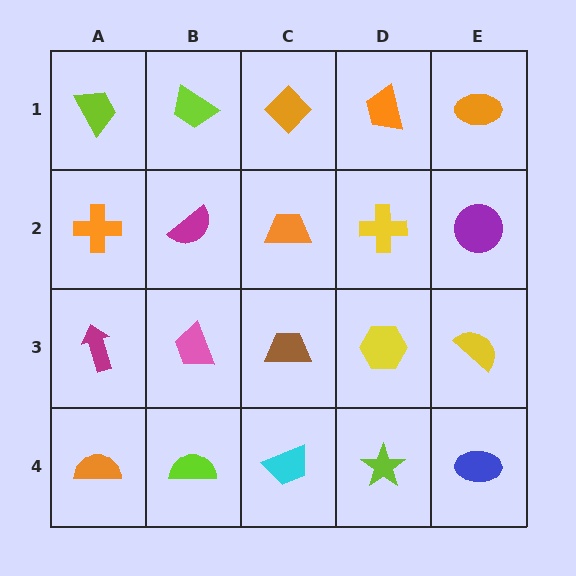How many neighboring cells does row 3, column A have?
3.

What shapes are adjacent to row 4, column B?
A pink trapezoid (row 3, column B), an orange semicircle (row 4, column A), a cyan trapezoid (row 4, column C).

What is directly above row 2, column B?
A lime trapezoid.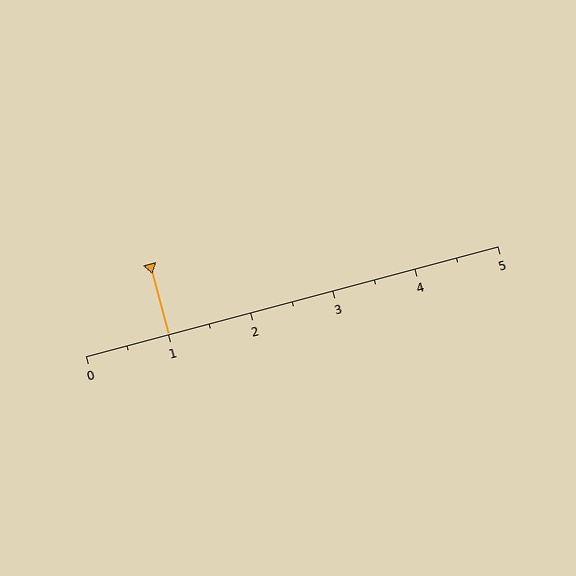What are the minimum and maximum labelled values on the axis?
The axis runs from 0 to 5.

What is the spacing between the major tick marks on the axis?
The major ticks are spaced 1 apart.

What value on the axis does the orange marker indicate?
The marker indicates approximately 1.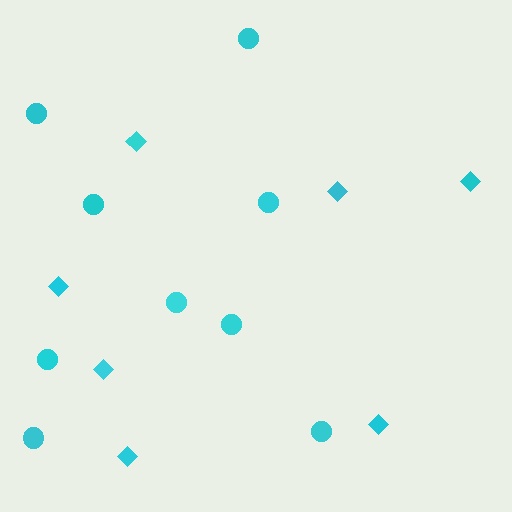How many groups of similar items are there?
There are 2 groups: one group of diamonds (7) and one group of circles (9).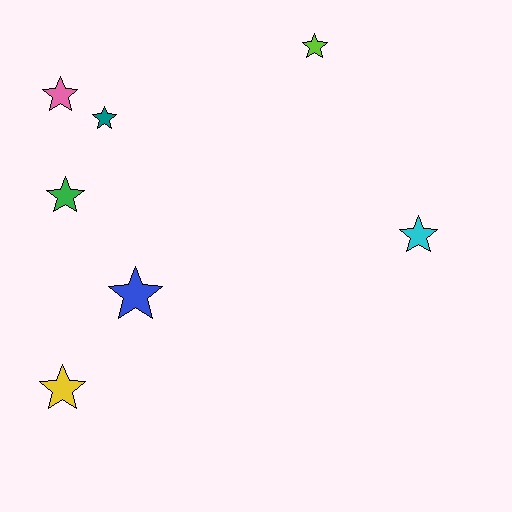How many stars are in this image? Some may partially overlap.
There are 7 stars.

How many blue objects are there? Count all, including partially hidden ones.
There is 1 blue object.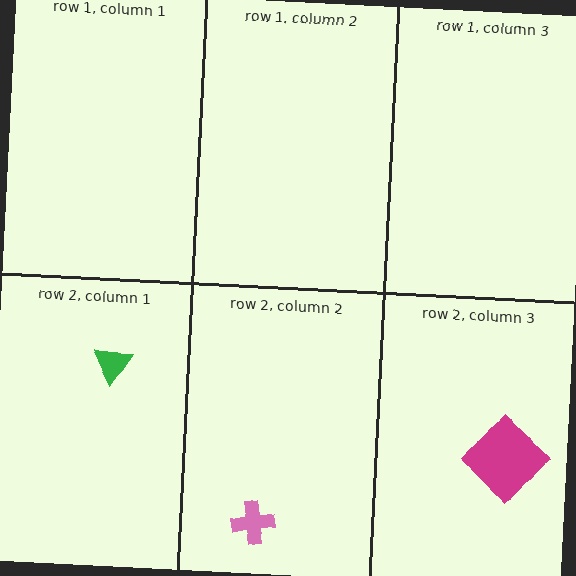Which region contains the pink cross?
The row 2, column 2 region.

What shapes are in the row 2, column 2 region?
The pink cross.